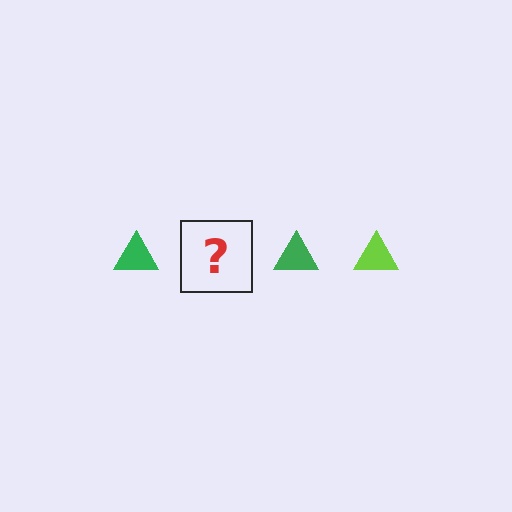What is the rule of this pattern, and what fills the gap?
The rule is that the pattern cycles through green, lime triangles. The gap should be filled with a lime triangle.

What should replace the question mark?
The question mark should be replaced with a lime triangle.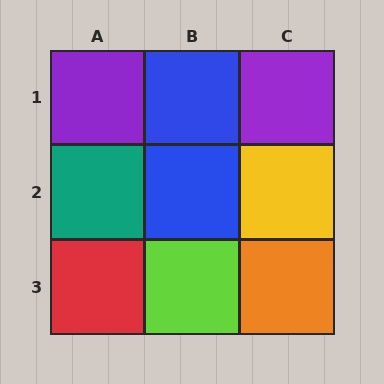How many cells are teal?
1 cell is teal.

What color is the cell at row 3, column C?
Orange.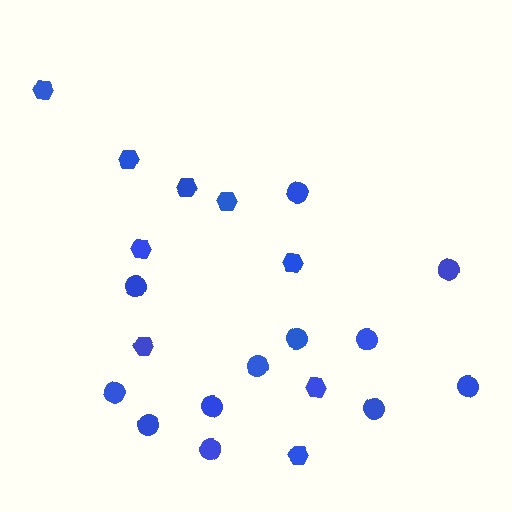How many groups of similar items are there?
There are 2 groups: one group of circles (12) and one group of hexagons (9).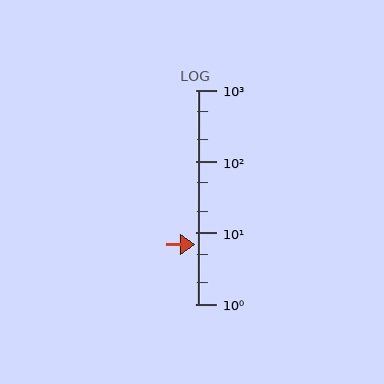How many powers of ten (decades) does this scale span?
The scale spans 3 decades, from 1 to 1000.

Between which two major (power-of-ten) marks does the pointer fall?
The pointer is between 1 and 10.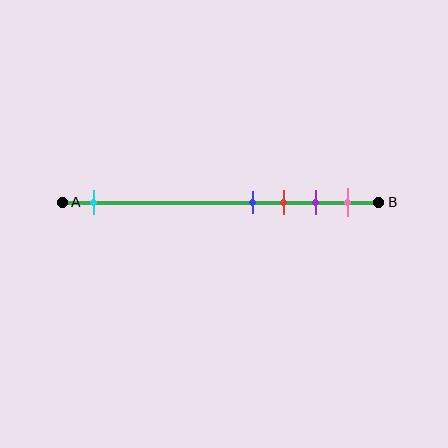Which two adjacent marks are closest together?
The blue and red marks are the closest adjacent pair.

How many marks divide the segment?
There are 5 marks dividing the segment.